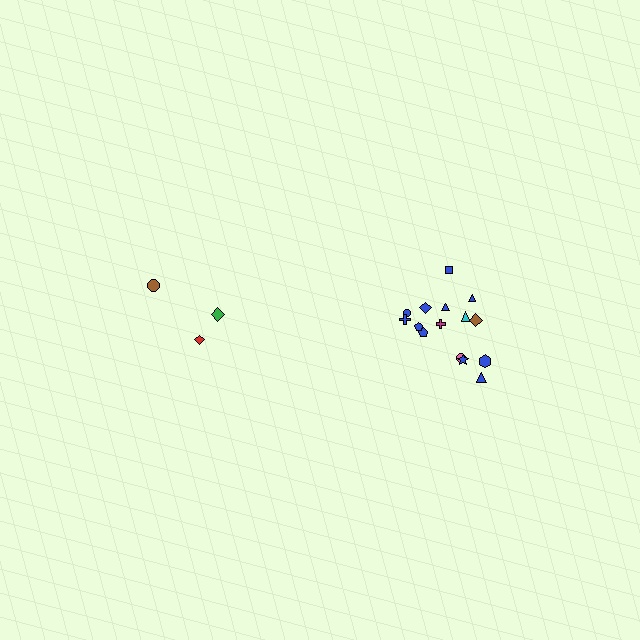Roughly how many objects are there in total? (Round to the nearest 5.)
Roughly 20 objects in total.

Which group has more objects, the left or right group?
The right group.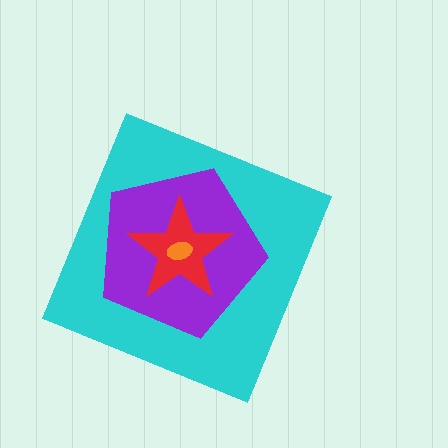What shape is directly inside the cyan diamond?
The purple pentagon.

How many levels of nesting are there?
4.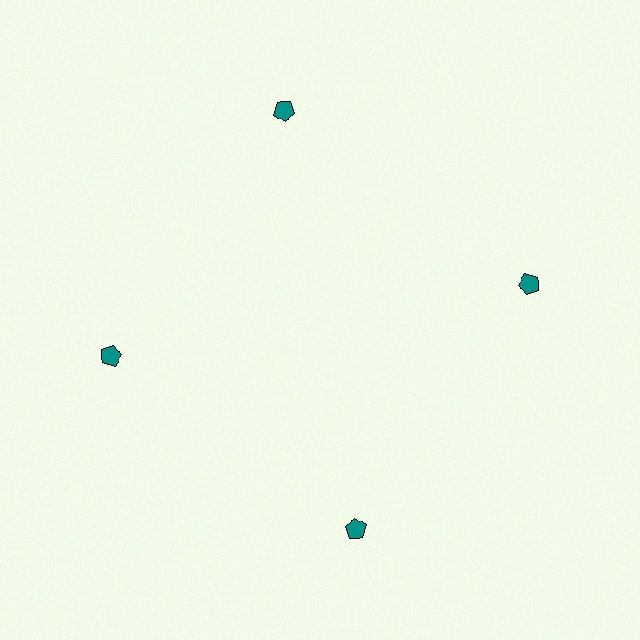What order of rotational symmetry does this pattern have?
This pattern has 4-fold rotational symmetry.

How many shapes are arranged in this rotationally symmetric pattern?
There are 4 shapes, arranged in 4 groups of 1.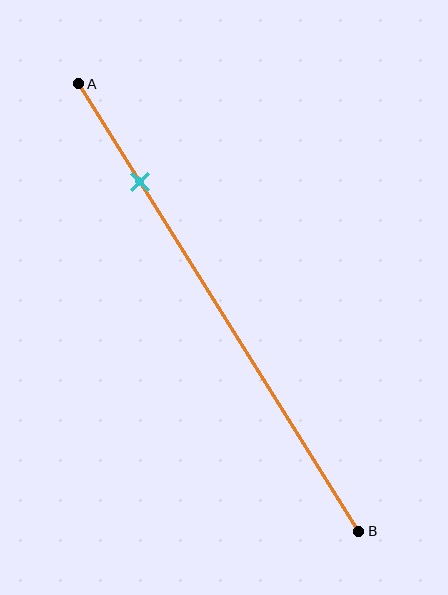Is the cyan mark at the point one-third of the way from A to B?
No, the mark is at about 20% from A, not at the 33% one-third point.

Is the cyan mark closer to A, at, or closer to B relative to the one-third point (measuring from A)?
The cyan mark is closer to point A than the one-third point of segment AB.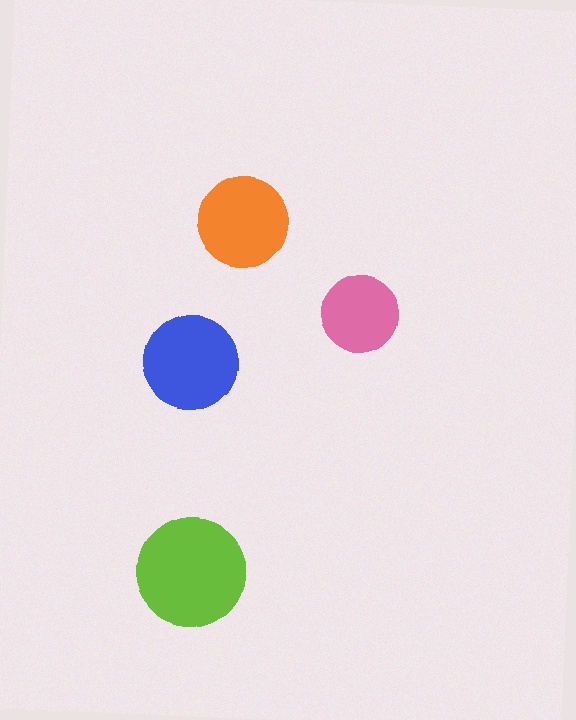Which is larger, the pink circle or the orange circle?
The orange one.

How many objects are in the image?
There are 4 objects in the image.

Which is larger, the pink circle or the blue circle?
The blue one.